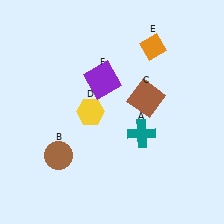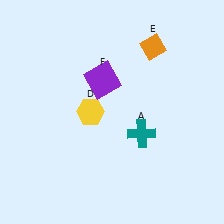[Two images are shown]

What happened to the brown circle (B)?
The brown circle (B) was removed in Image 2. It was in the bottom-left area of Image 1.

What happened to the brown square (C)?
The brown square (C) was removed in Image 2. It was in the top-right area of Image 1.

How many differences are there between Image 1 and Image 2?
There are 2 differences between the two images.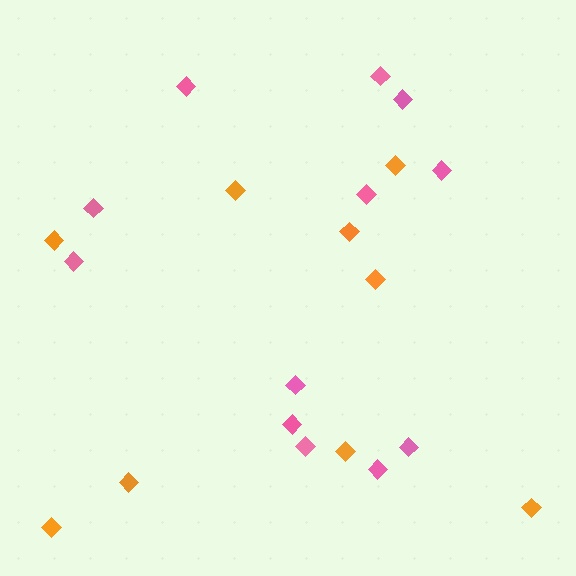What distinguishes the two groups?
There are 2 groups: one group of orange diamonds (9) and one group of pink diamonds (12).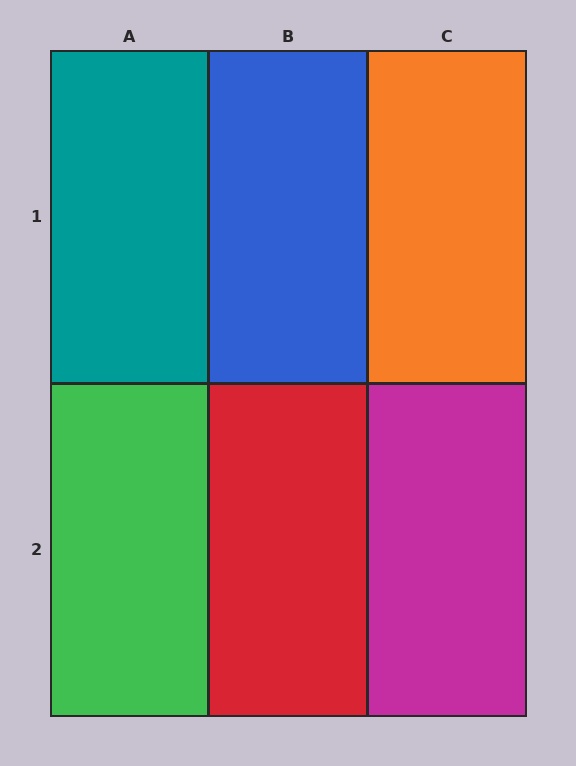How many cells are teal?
1 cell is teal.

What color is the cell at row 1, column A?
Teal.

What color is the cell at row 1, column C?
Orange.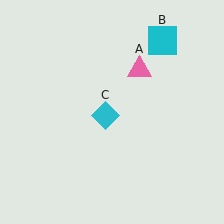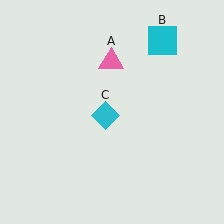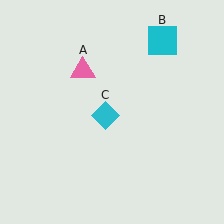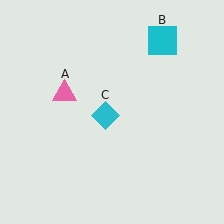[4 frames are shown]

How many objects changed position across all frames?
1 object changed position: pink triangle (object A).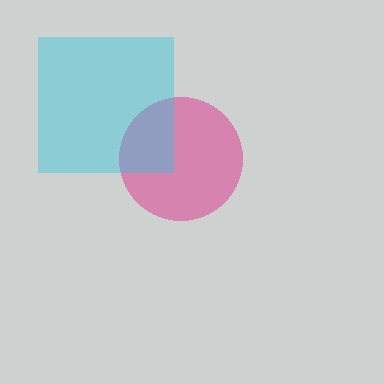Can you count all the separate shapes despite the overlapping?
Yes, there are 2 separate shapes.